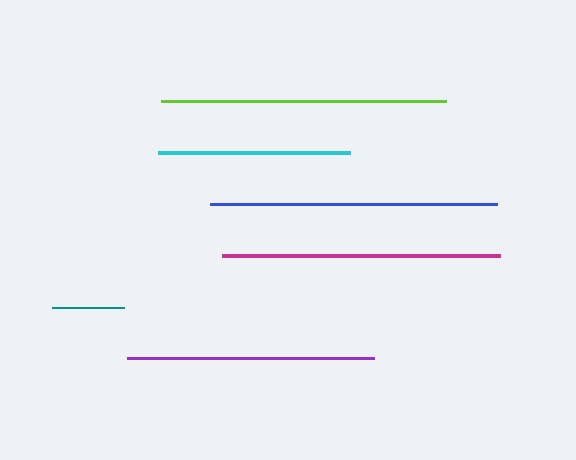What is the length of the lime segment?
The lime segment is approximately 285 pixels long.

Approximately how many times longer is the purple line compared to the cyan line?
The purple line is approximately 1.3 times the length of the cyan line.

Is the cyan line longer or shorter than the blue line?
The blue line is longer than the cyan line.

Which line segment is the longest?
The blue line is the longest at approximately 287 pixels.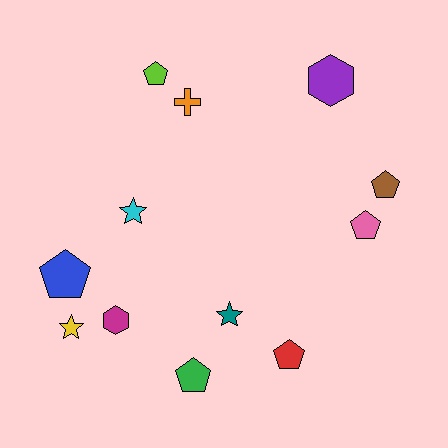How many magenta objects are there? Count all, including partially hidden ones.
There is 1 magenta object.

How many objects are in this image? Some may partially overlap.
There are 12 objects.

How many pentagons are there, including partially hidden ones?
There are 6 pentagons.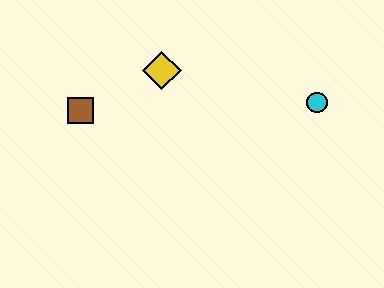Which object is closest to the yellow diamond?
The brown square is closest to the yellow diamond.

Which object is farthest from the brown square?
The cyan circle is farthest from the brown square.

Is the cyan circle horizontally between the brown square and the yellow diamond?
No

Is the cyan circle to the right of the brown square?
Yes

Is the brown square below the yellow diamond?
Yes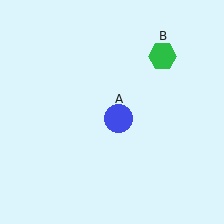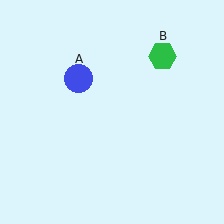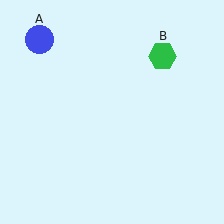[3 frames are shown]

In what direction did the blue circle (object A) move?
The blue circle (object A) moved up and to the left.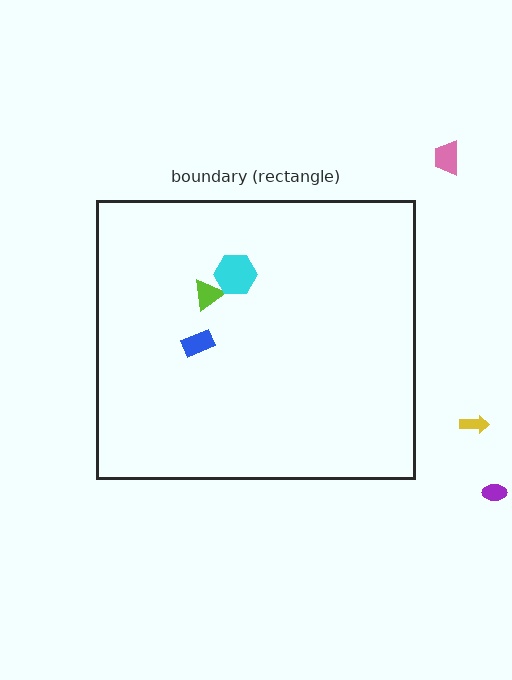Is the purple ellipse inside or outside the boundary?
Outside.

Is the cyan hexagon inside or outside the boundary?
Inside.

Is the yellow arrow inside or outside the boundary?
Outside.